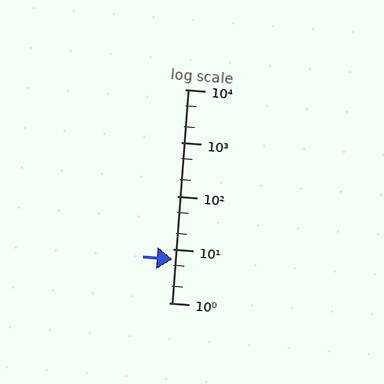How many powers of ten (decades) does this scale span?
The scale spans 4 decades, from 1 to 10000.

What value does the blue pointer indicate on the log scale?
The pointer indicates approximately 6.5.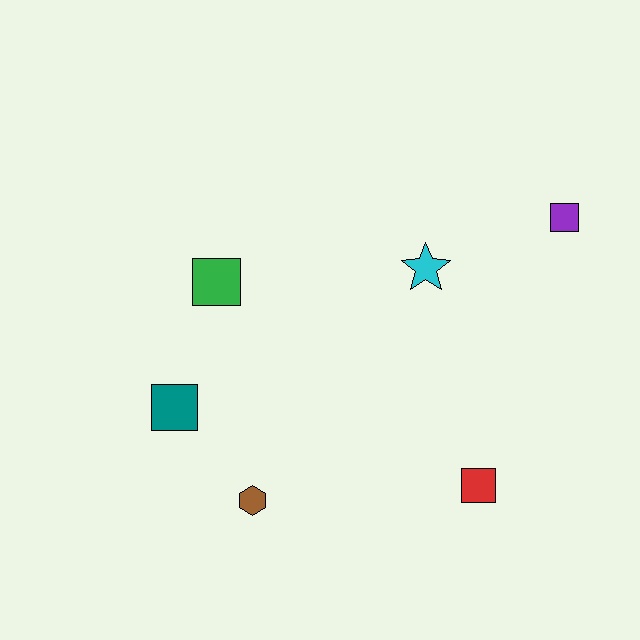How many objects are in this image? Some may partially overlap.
There are 6 objects.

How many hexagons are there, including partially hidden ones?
There is 1 hexagon.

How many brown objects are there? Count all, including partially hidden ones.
There is 1 brown object.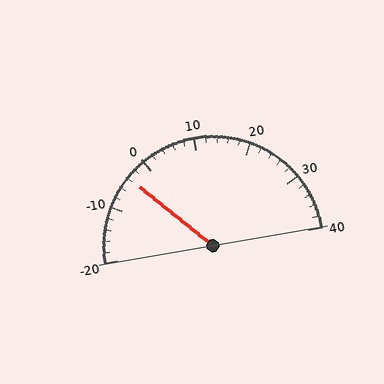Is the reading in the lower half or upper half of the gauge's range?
The reading is in the lower half of the range (-20 to 40).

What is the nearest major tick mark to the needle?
The nearest major tick mark is 0.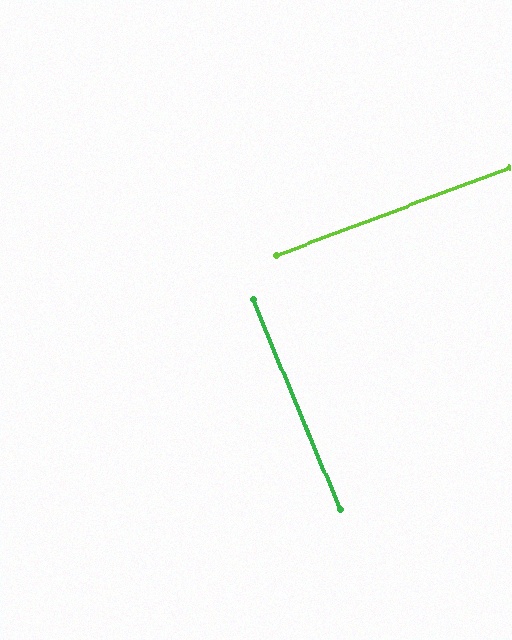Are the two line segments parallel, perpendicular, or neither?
Perpendicular — they meet at approximately 88°.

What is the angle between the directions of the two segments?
Approximately 88 degrees.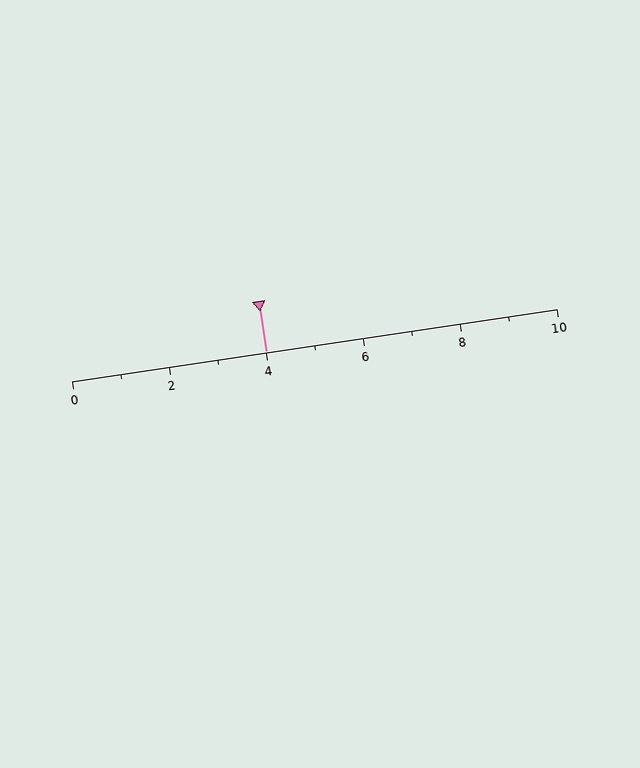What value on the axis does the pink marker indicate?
The marker indicates approximately 4.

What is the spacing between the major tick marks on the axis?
The major ticks are spaced 2 apart.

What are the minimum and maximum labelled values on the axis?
The axis runs from 0 to 10.